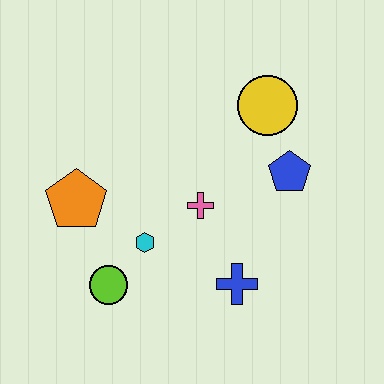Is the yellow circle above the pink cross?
Yes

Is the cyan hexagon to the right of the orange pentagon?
Yes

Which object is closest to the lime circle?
The cyan hexagon is closest to the lime circle.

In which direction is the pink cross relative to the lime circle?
The pink cross is to the right of the lime circle.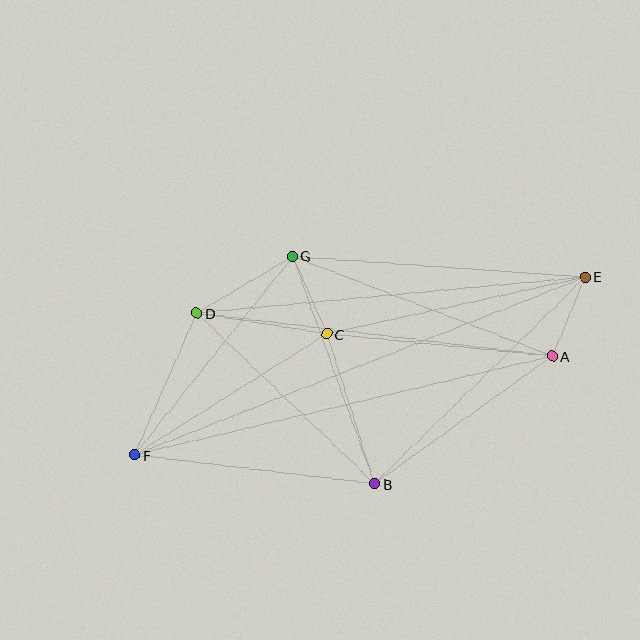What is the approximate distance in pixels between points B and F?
The distance between B and F is approximately 242 pixels.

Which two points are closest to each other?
Points C and G are closest to each other.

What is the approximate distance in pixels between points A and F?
The distance between A and F is approximately 429 pixels.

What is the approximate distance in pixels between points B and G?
The distance between B and G is approximately 242 pixels.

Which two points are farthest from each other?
Points E and F are farthest from each other.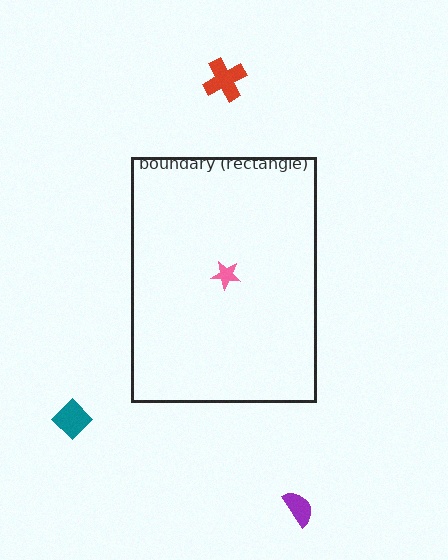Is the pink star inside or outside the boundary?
Inside.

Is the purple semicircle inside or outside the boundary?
Outside.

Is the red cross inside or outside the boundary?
Outside.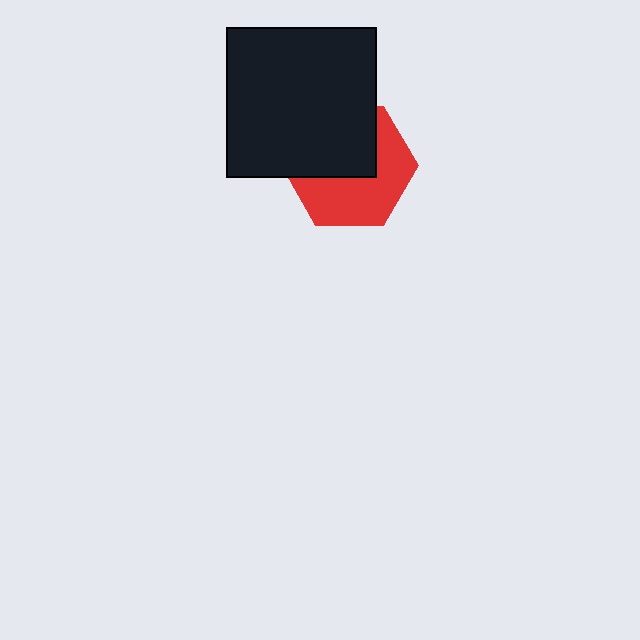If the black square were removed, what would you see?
You would see the complete red hexagon.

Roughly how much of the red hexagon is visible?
About half of it is visible (roughly 53%).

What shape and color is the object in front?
The object in front is a black square.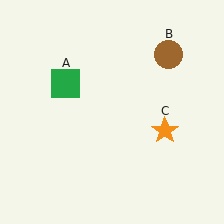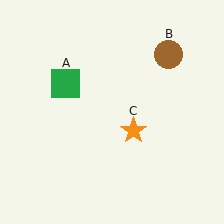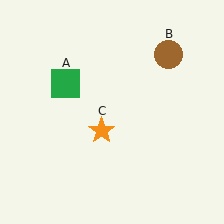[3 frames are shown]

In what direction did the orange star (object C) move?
The orange star (object C) moved left.